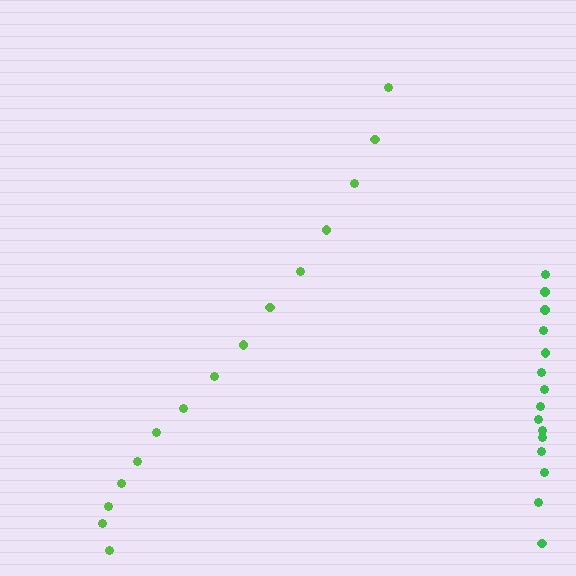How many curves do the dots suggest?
There are 2 distinct paths.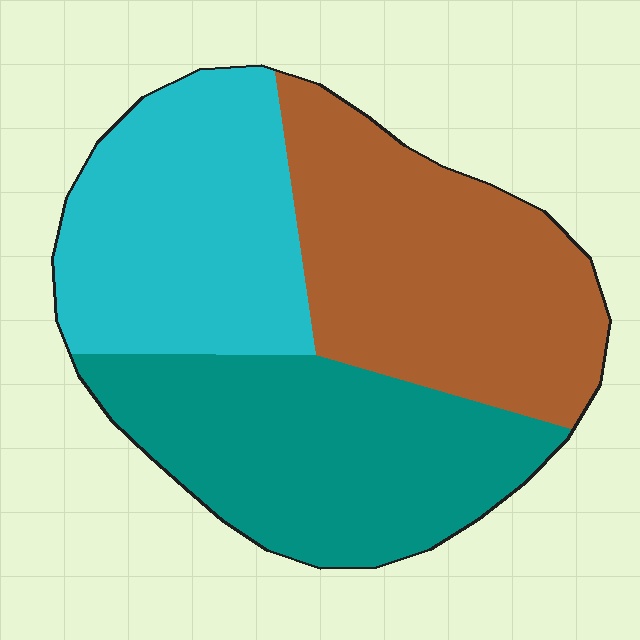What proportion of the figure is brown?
Brown takes up about one third (1/3) of the figure.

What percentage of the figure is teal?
Teal takes up about one third (1/3) of the figure.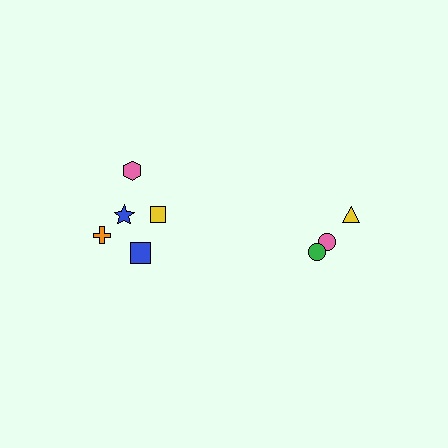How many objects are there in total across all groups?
There are 8 objects.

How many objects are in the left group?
There are 5 objects.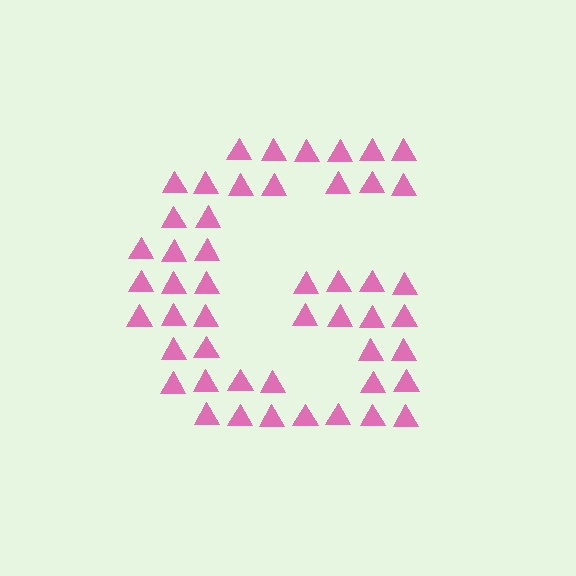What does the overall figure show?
The overall figure shows the letter G.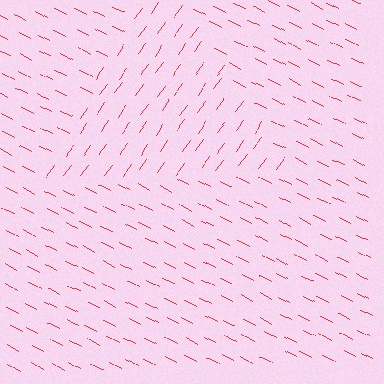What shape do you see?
I see a triangle.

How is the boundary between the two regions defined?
The boundary is defined purely by a change in line orientation (approximately 81 degrees difference). All lines are the same color and thickness.